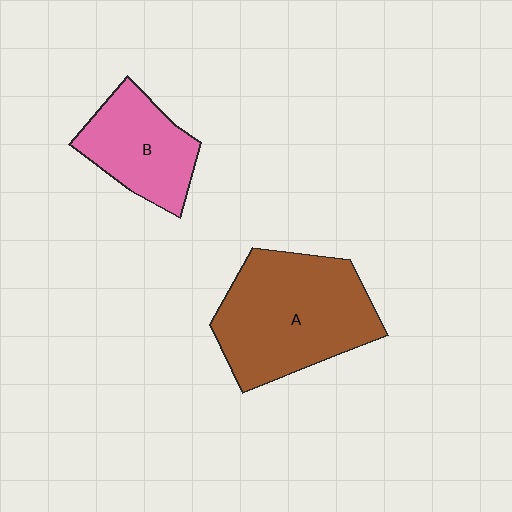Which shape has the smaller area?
Shape B (pink).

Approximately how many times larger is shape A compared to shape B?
Approximately 1.7 times.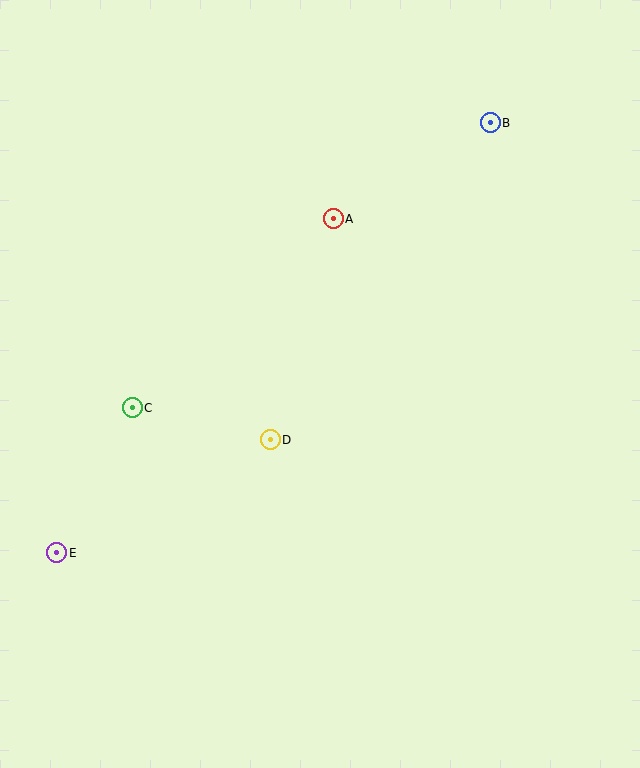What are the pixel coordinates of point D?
Point D is at (270, 440).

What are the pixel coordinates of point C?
Point C is at (132, 408).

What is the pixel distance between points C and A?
The distance between C and A is 276 pixels.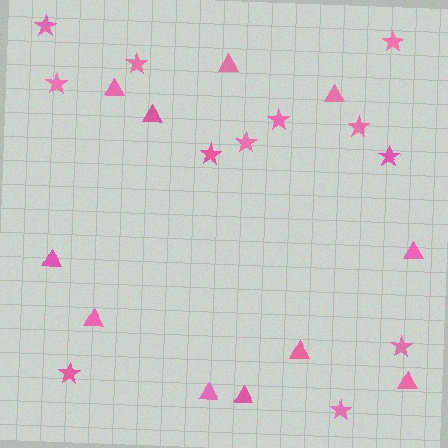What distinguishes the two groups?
There are 2 groups: one group of triangles (11) and one group of stars (12).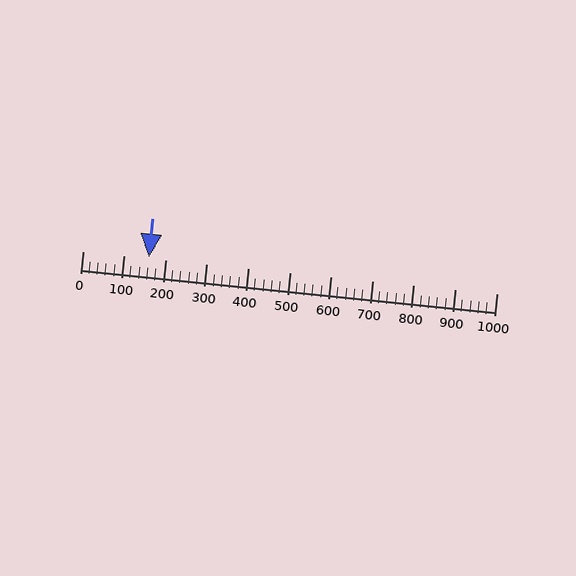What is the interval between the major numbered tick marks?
The major tick marks are spaced 100 units apart.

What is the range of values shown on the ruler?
The ruler shows values from 0 to 1000.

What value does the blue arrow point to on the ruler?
The blue arrow points to approximately 160.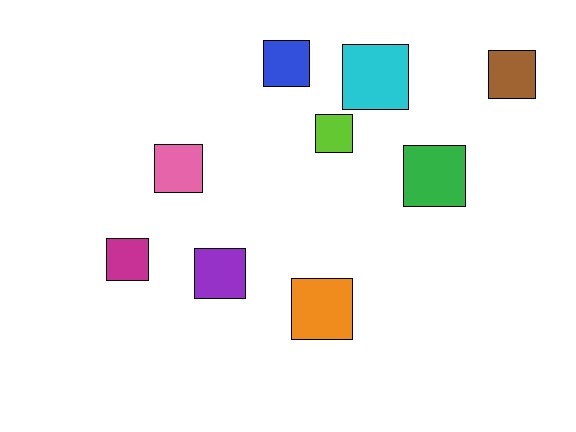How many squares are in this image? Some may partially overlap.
There are 9 squares.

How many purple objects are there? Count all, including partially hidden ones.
There is 1 purple object.